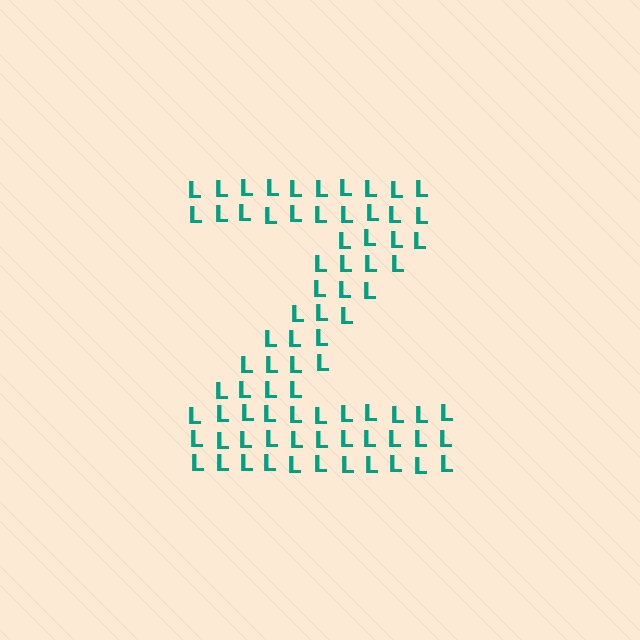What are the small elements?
The small elements are letter L's.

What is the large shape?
The large shape is the letter Z.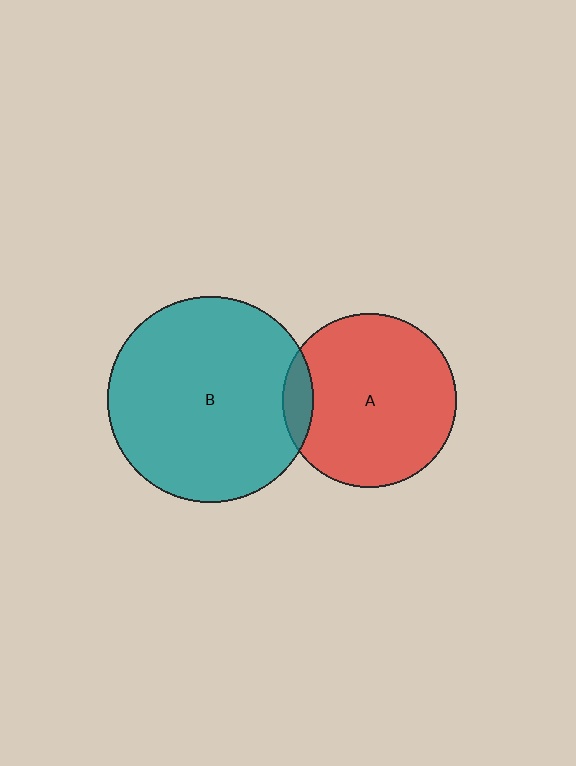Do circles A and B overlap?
Yes.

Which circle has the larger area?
Circle B (teal).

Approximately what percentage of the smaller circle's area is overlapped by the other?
Approximately 10%.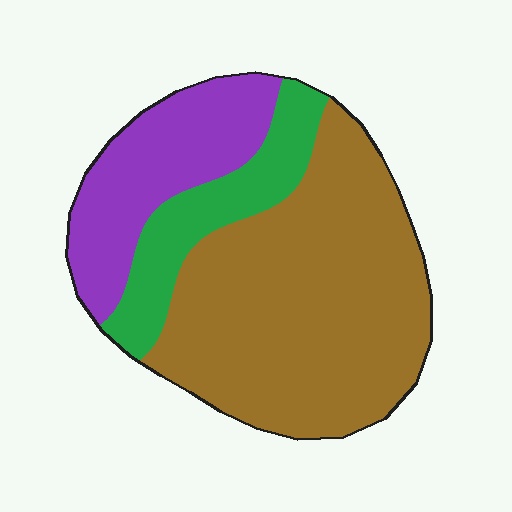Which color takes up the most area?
Brown, at roughly 60%.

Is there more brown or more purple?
Brown.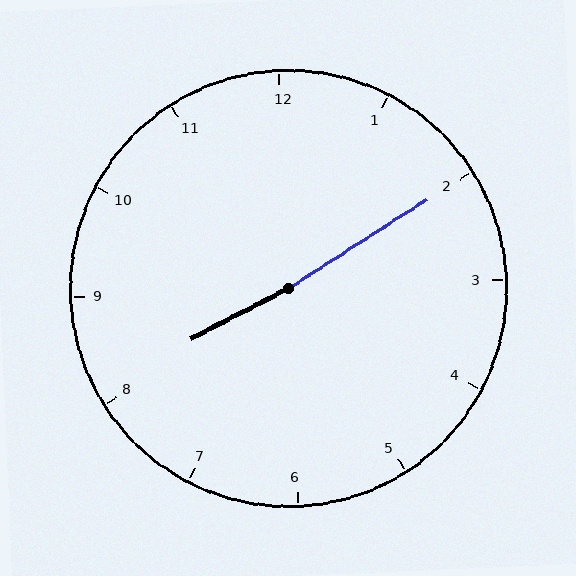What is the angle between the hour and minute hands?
Approximately 175 degrees.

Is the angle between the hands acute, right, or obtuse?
It is obtuse.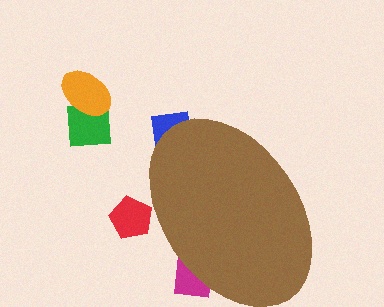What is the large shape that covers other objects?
A brown ellipse.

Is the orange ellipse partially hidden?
No, the orange ellipse is fully visible.